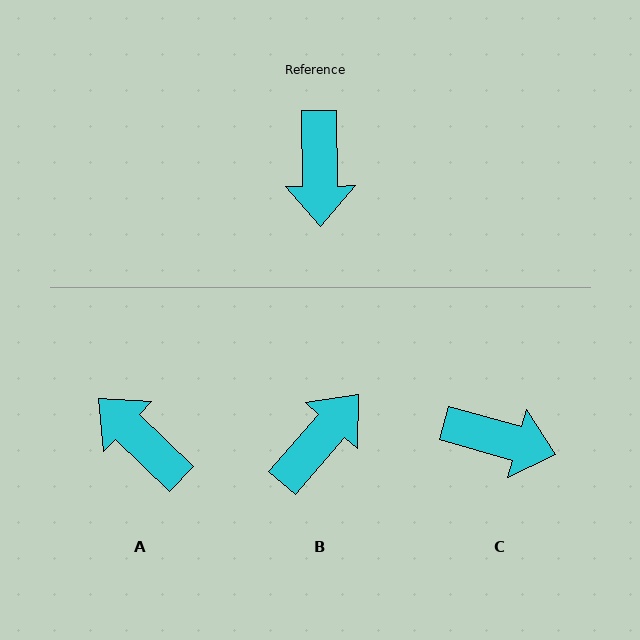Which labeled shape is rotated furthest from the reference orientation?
B, about 138 degrees away.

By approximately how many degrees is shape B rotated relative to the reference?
Approximately 138 degrees counter-clockwise.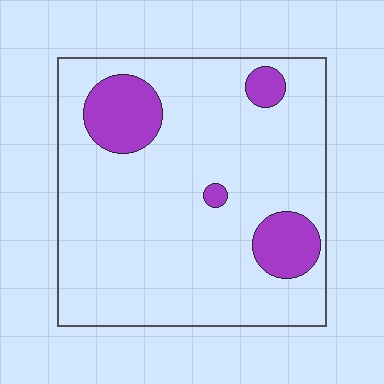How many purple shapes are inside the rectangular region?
4.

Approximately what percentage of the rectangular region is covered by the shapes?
Approximately 15%.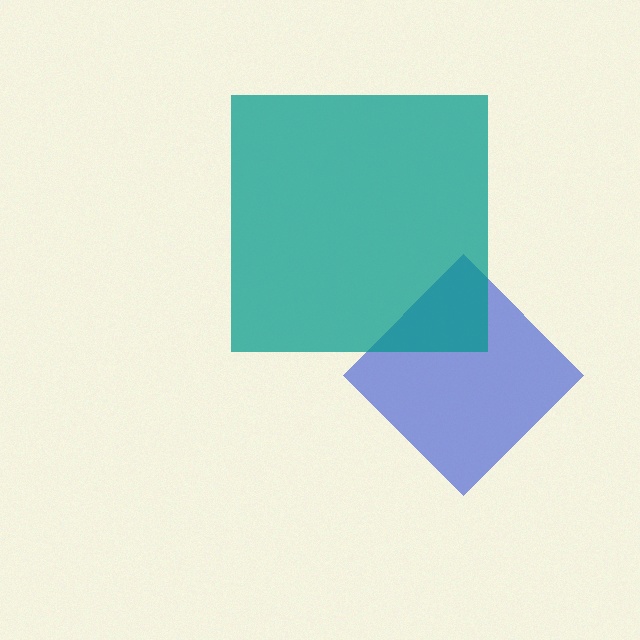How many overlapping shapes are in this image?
There are 2 overlapping shapes in the image.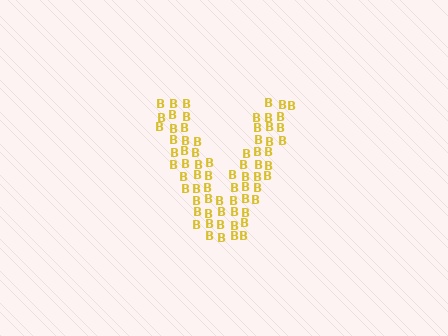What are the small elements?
The small elements are letter B's.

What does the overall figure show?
The overall figure shows the letter V.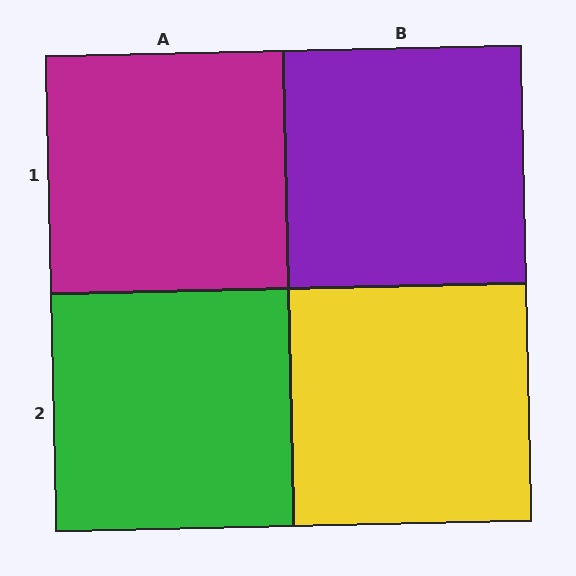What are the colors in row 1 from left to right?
Magenta, purple.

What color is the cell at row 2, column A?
Green.